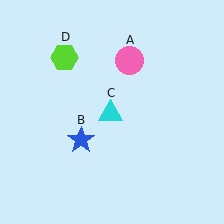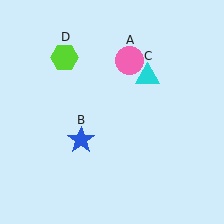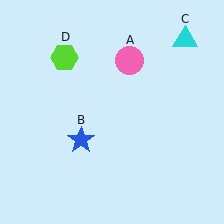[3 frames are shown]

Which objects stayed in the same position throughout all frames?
Pink circle (object A) and blue star (object B) and lime hexagon (object D) remained stationary.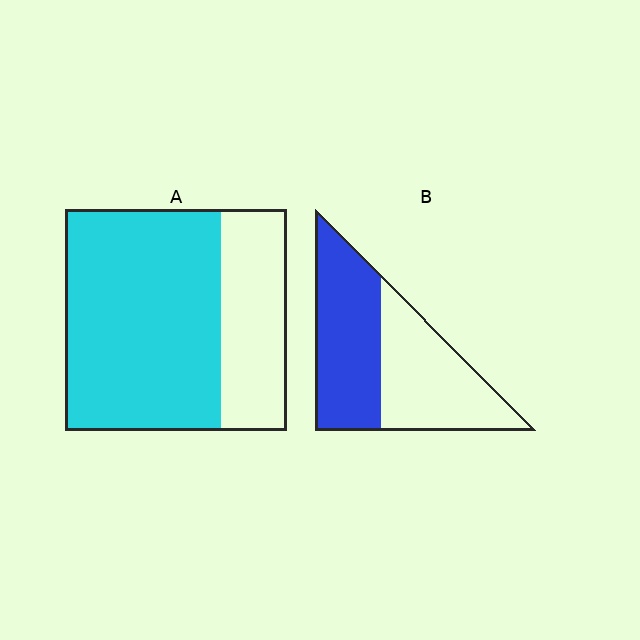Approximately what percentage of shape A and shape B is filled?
A is approximately 70% and B is approximately 50%.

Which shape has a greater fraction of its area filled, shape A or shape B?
Shape A.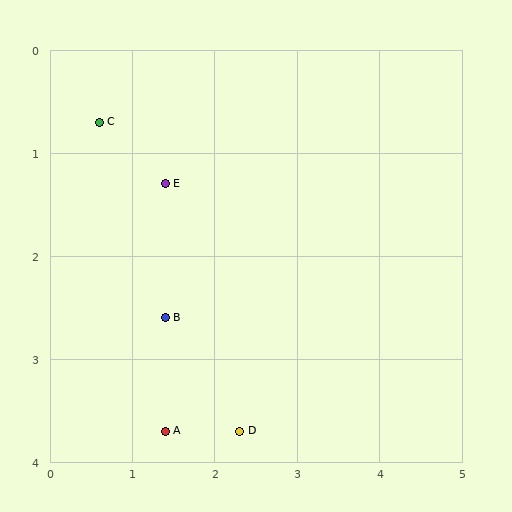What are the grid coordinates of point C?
Point C is at approximately (0.6, 0.7).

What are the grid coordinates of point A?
Point A is at approximately (1.4, 3.7).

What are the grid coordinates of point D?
Point D is at approximately (2.3, 3.7).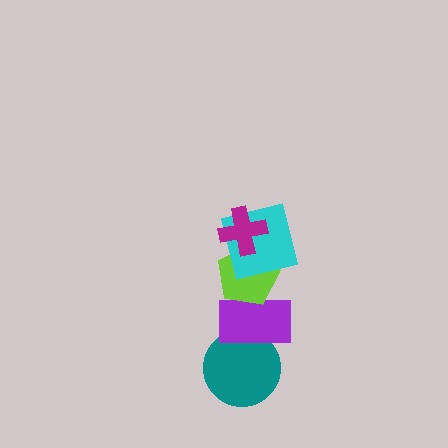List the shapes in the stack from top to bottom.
From top to bottom: the magenta cross, the cyan square, the lime pentagon, the purple rectangle, the teal circle.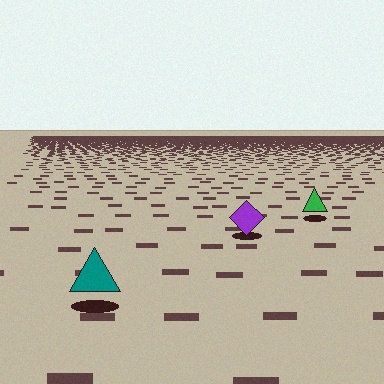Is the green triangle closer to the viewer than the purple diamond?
No. The purple diamond is closer — you can tell from the texture gradient: the ground texture is coarser near it.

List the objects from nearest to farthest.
From nearest to farthest: the teal triangle, the purple diamond, the green triangle.